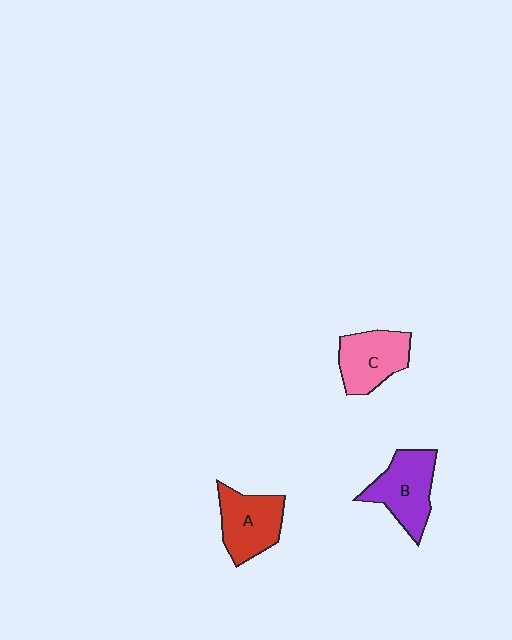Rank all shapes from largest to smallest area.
From largest to smallest: B (purple), A (red), C (pink).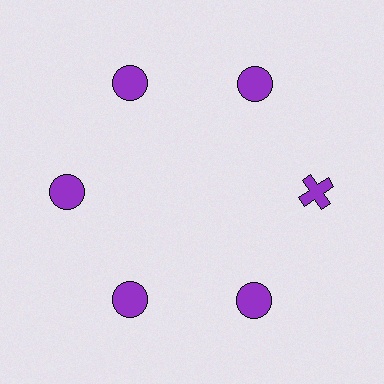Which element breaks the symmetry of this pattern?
The purple cross at roughly the 3 o'clock position breaks the symmetry. All other shapes are purple circles.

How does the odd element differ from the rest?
It has a different shape: cross instead of circle.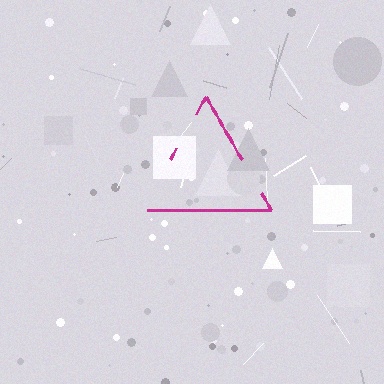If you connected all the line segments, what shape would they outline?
They would outline a triangle.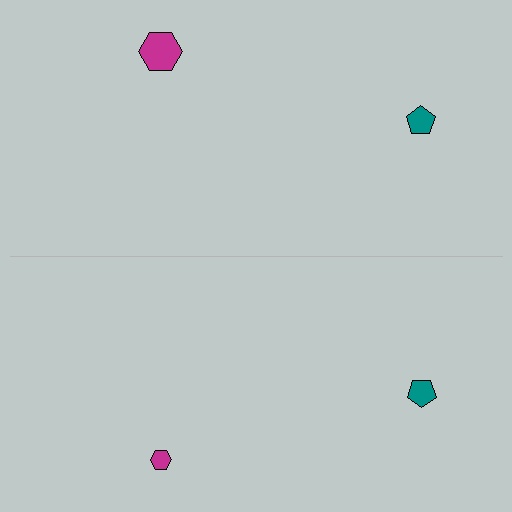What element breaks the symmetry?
The magenta hexagon on the bottom side has a different size than its mirror counterpart.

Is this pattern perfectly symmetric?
No, the pattern is not perfectly symmetric. The magenta hexagon on the bottom side has a different size than its mirror counterpart.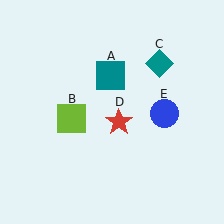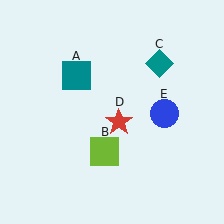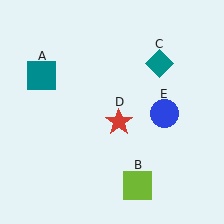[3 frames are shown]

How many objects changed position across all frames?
2 objects changed position: teal square (object A), lime square (object B).